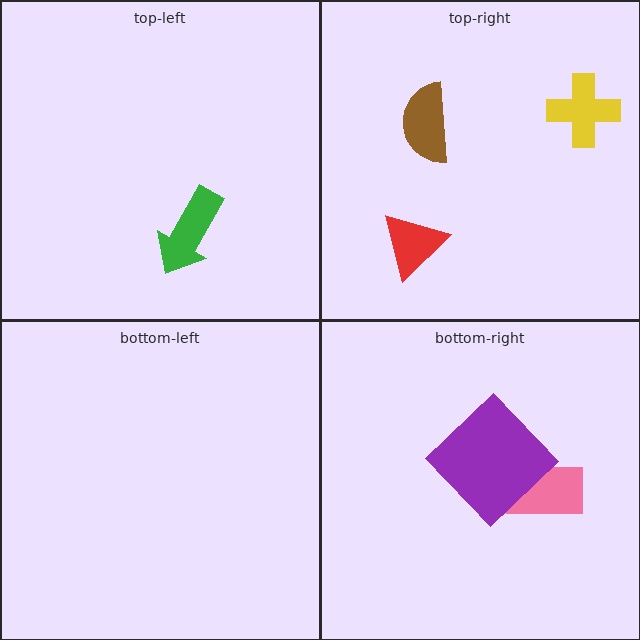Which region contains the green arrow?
The top-left region.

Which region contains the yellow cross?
The top-right region.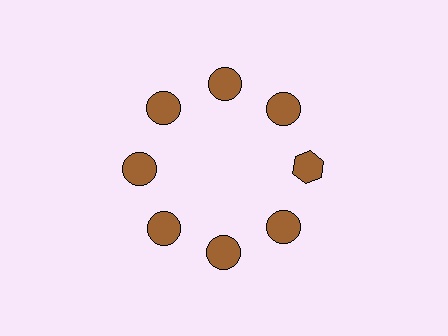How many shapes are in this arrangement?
There are 8 shapes arranged in a ring pattern.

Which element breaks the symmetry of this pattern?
The brown hexagon at roughly the 3 o'clock position breaks the symmetry. All other shapes are brown circles.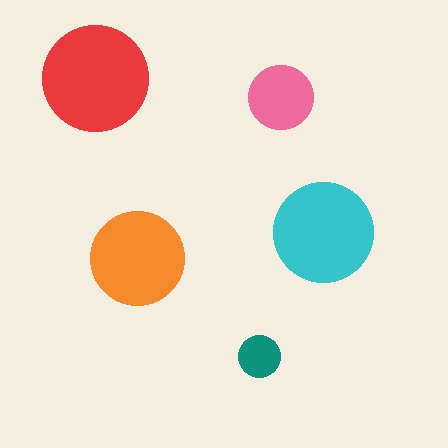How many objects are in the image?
There are 5 objects in the image.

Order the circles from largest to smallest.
the red one, the cyan one, the orange one, the pink one, the teal one.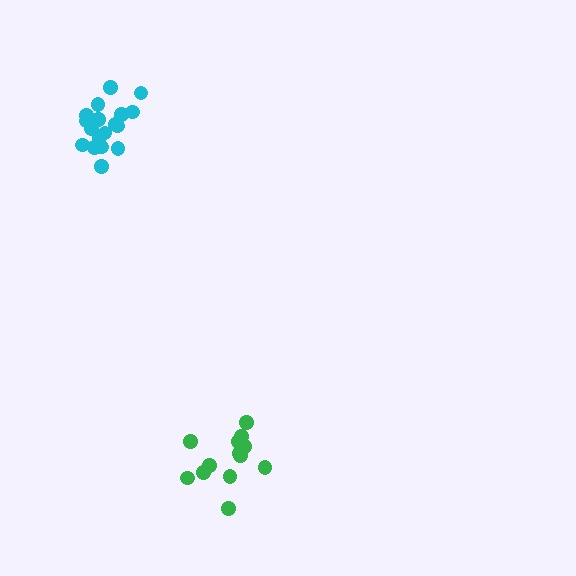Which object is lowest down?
The green cluster is bottommost.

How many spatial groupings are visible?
There are 2 spatial groupings.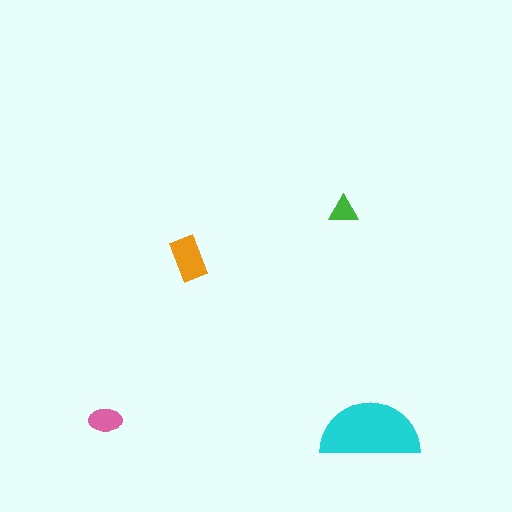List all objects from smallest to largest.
The green triangle, the pink ellipse, the orange rectangle, the cyan semicircle.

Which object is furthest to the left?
The pink ellipse is leftmost.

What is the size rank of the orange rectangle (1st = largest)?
2nd.